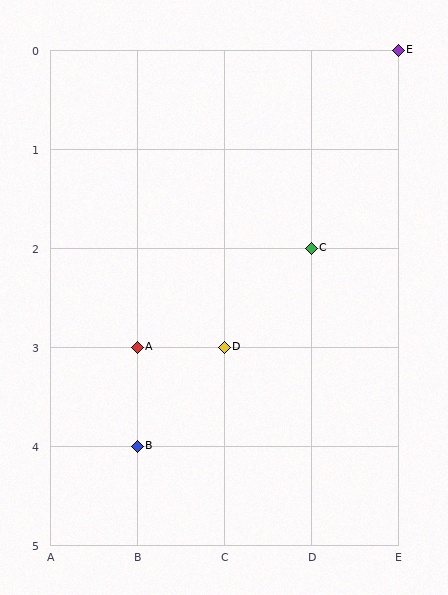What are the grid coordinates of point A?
Point A is at grid coordinates (B, 3).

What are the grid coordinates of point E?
Point E is at grid coordinates (E, 0).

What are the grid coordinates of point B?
Point B is at grid coordinates (B, 4).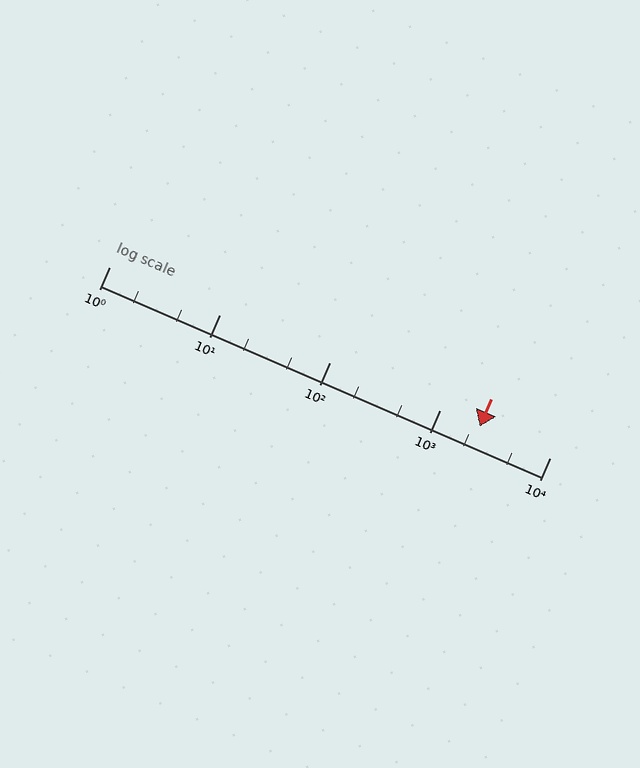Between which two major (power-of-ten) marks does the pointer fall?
The pointer is between 1000 and 10000.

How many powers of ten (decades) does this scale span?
The scale spans 4 decades, from 1 to 10000.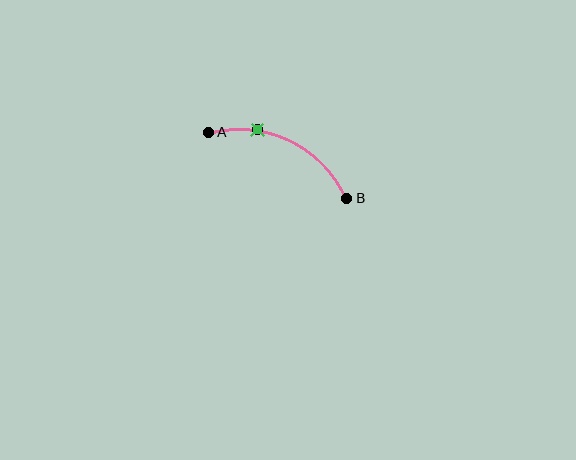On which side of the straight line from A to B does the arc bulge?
The arc bulges above the straight line connecting A and B.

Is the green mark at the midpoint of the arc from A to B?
No. The green mark lies on the arc but is closer to endpoint A. The arc midpoint would be at the point on the curve equidistant along the arc from both A and B.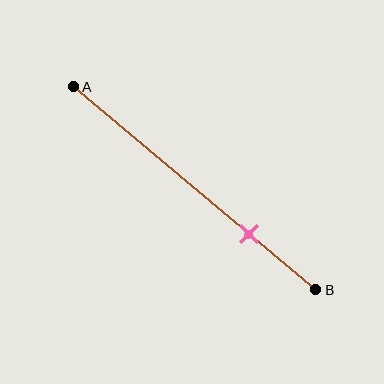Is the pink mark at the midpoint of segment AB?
No, the mark is at about 70% from A, not at the 50% midpoint.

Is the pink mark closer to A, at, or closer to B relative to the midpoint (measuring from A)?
The pink mark is closer to point B than the midpoint of segment AB.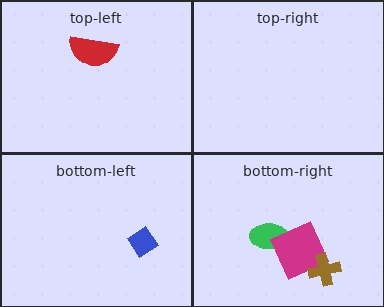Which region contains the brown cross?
The bottom-right region.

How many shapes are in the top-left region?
1.